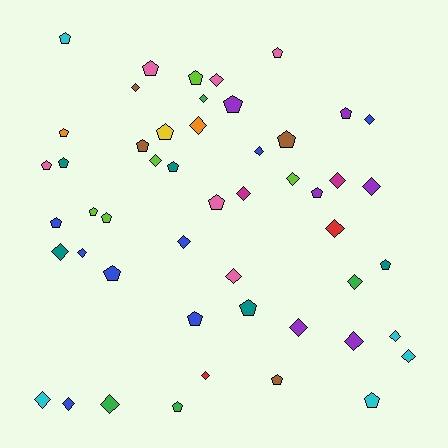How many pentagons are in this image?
There are 25 pentagons.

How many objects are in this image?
There are 50 objects.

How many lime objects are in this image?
There are 5 lime objects.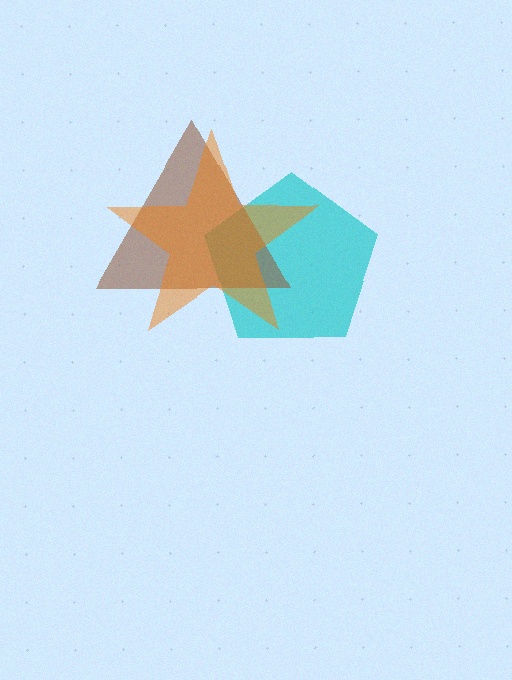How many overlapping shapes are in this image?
There are 3 overlapping shapes in the image.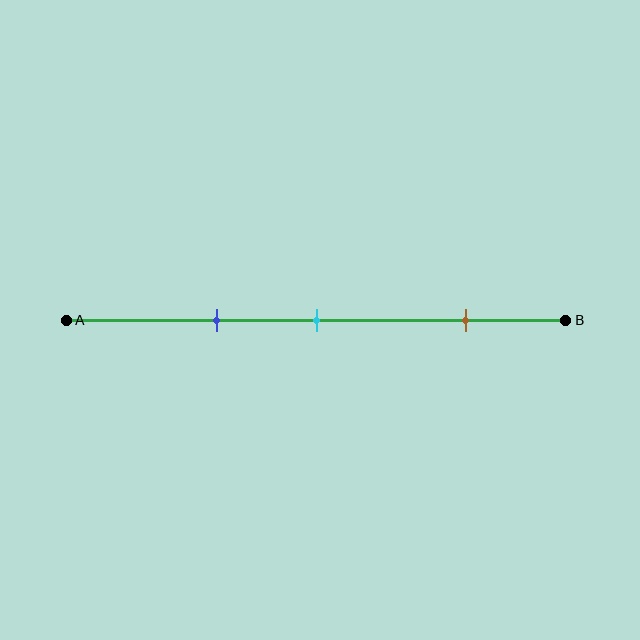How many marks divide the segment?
There are 3 marks dividing the segment.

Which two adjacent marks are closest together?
The blue and cyan marks are the closest adjacent pair.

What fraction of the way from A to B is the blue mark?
The blue mark is approximately 30% (0.3) of the way from A to B.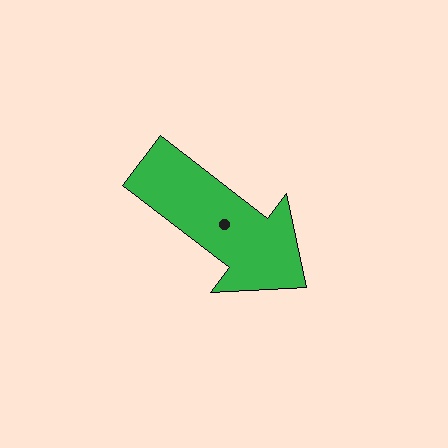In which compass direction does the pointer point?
Southeast.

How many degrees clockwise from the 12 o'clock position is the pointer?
Approximately 128 degrees.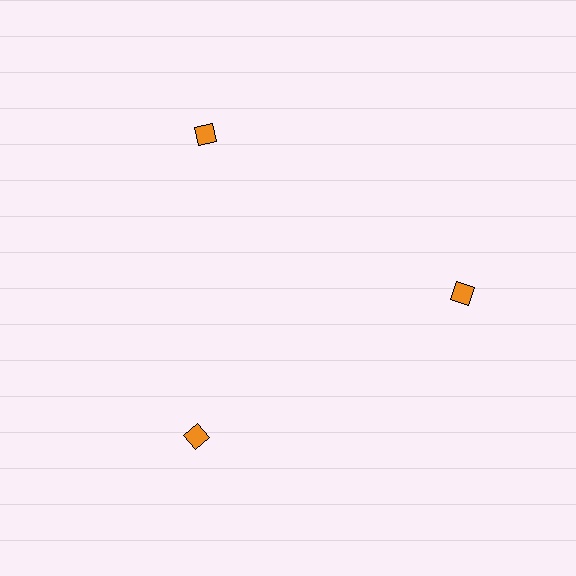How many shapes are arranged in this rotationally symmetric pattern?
There are 3 shapes, arranged in 3 groups of 1.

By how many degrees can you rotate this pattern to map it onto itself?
The pattern maps onto itself every 120 degrees of rotation.